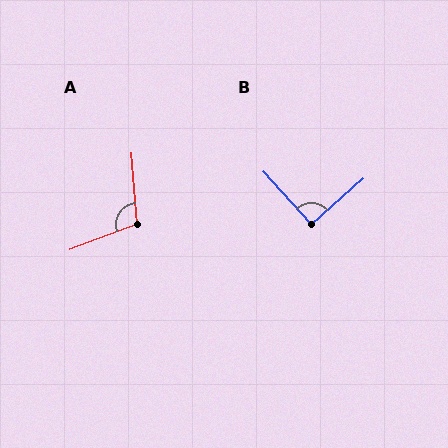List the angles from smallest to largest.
B (91°), A (106°).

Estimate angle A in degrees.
Approximately 106 degrees.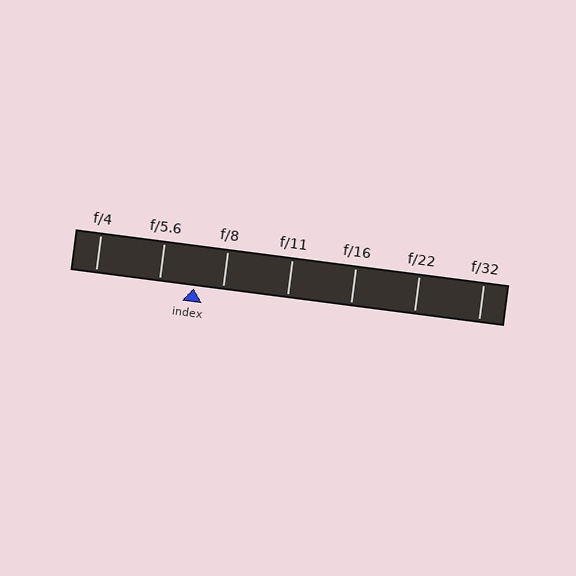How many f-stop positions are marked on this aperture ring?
There are 7 f-stop positions marked.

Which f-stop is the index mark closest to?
The index mark is closest to f/8.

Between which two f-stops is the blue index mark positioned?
The index mark is between f/5.6 and f/8.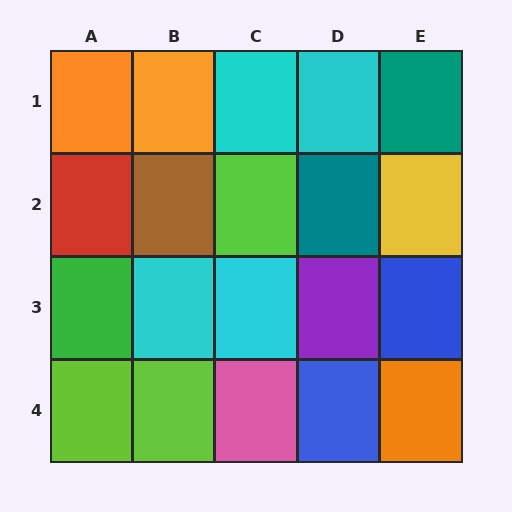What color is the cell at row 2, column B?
Brown.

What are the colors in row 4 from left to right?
Lime, lime, pink, blue, orange.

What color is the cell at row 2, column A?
Red.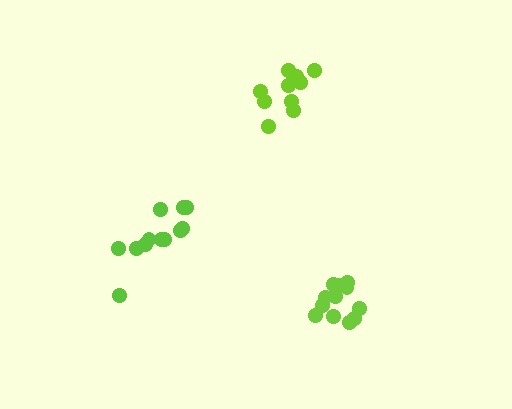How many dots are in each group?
Group 1: 10 dots, Group 2: 12 dots, Group 3: 12 dots (34 total).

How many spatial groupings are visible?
There are 3 spatial groupings.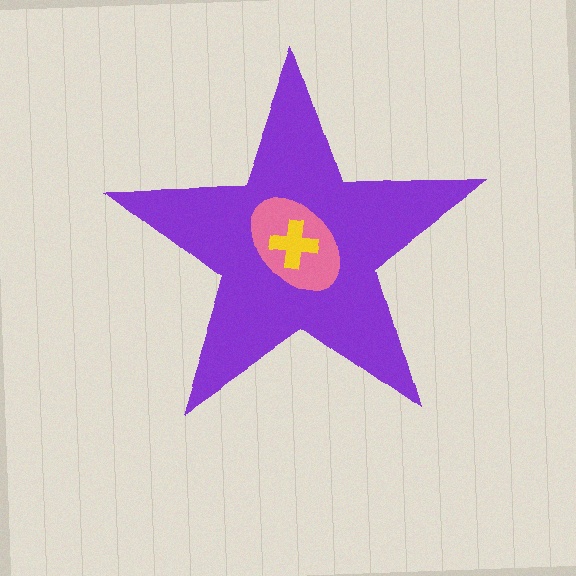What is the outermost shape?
The purple star.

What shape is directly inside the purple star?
The pink ellipse.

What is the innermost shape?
The yellow cross.